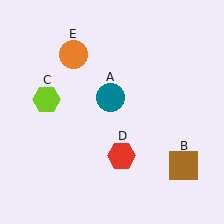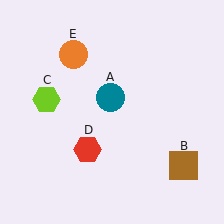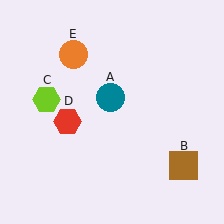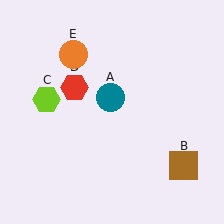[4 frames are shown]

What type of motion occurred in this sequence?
The red hexagon (object D) rotated clockwise around the center of the scene.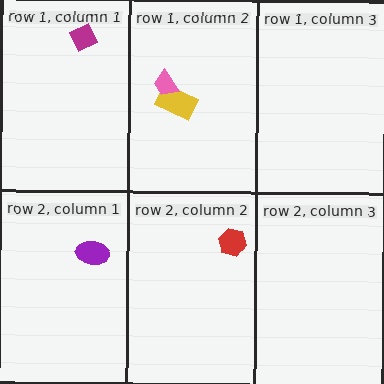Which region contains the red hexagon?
The row 2, column 2 region.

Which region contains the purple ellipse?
The row 2, column 1 region.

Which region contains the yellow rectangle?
The row 1, column 2 region.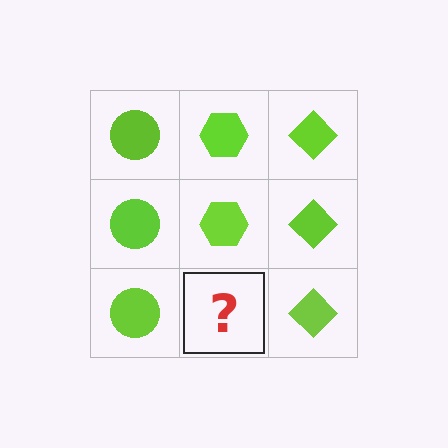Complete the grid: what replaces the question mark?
The question mark should be replaced with a lime hexagon.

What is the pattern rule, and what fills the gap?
The rule is that each column has a consistent shape. The gap should be filled with a lime hexagon.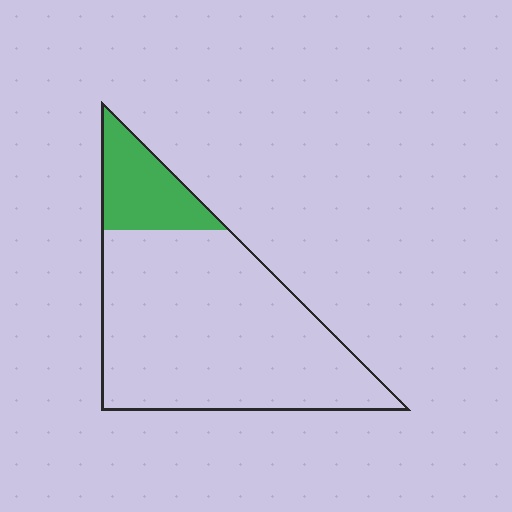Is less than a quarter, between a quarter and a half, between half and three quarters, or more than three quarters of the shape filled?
Less than a quarter.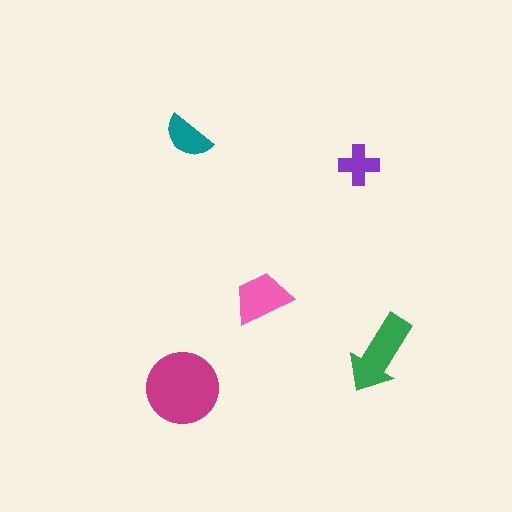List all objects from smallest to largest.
The purple cross, the teal semicircle, the pink trapezoid, the green arrow, the magenta circle.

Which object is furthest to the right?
The green arrow is rightmost.